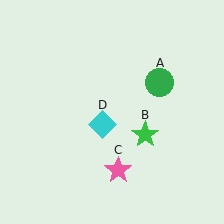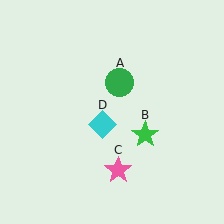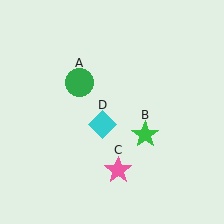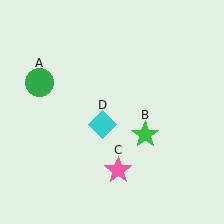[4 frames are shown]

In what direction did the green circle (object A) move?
The green circle (object A) moved left.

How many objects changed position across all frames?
1 object changed position: green circle (object A).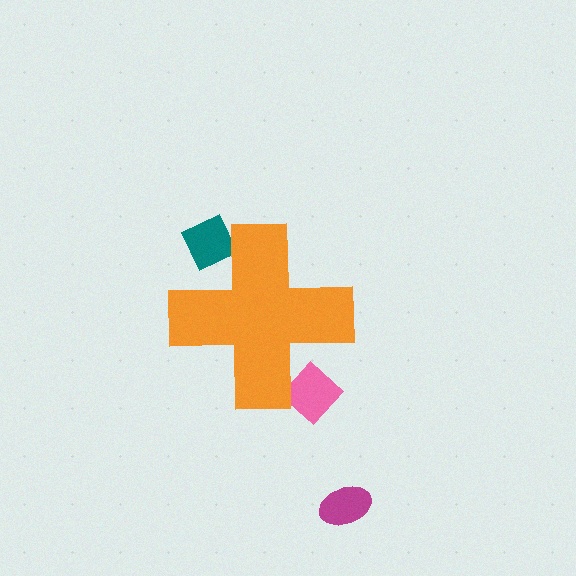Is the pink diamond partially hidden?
Yes, the pink diamond is partially hidden behind the orange cross.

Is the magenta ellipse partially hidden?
No, the magenta ellipse is fully visible.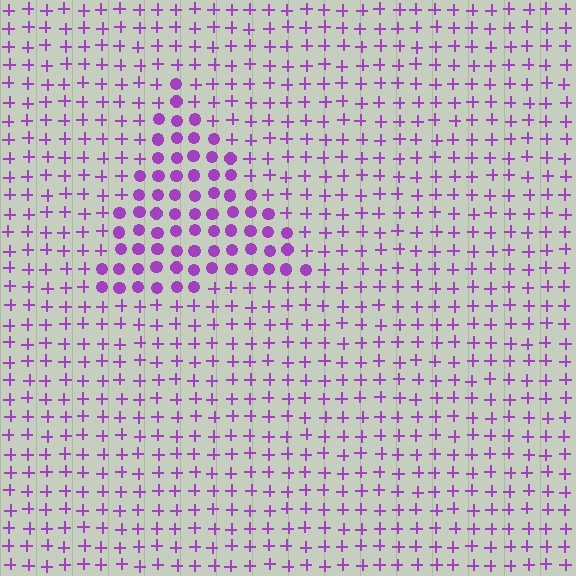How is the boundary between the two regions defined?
The boundary is defined by a change in element shape: circles inside vs. plus signs outside. All elements share the same color and spacing.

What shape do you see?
I see a triangle.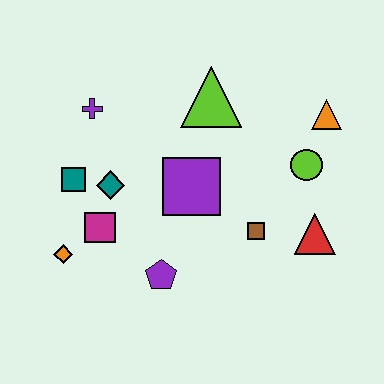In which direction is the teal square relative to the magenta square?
The teal square is above the magenta square.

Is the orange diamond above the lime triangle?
No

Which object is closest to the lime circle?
The orange triangle is closest to the lime circle.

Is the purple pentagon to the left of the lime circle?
Yes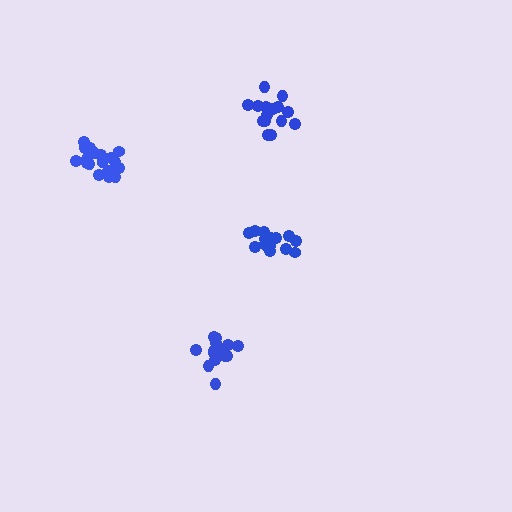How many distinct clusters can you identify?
There are 4 distinct clusters.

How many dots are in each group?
Group 1: 15 dots, Group 2: 15 dots, Group 3: 19 dots, Group 4: 16 dots (65 total).